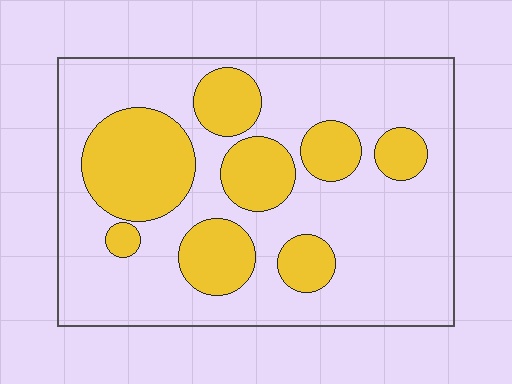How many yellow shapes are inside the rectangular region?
8.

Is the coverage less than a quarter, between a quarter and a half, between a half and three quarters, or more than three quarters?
Between a quarter and a half.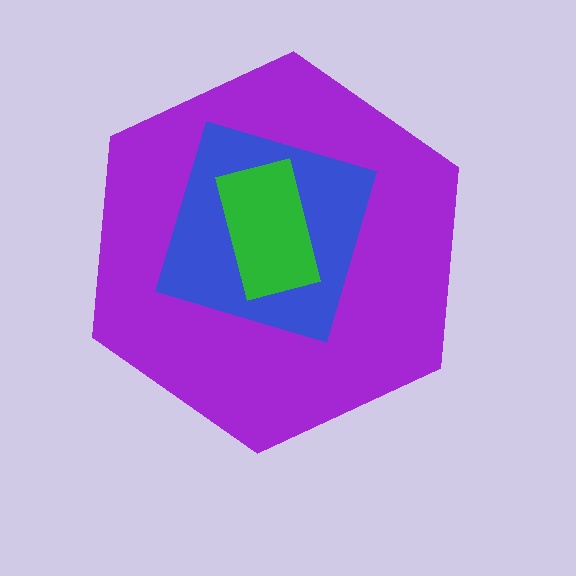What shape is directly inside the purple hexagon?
The blue diamond.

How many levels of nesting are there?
3.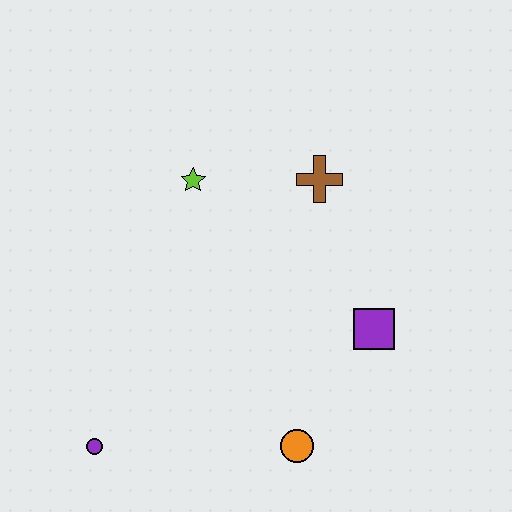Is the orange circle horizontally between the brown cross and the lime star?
Yes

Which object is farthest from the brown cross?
The purple circle is farthest from the brown cross.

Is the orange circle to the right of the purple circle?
Yes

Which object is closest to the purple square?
The orange circle is closest to the purple square.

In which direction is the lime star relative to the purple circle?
The lime star is above the purple circle.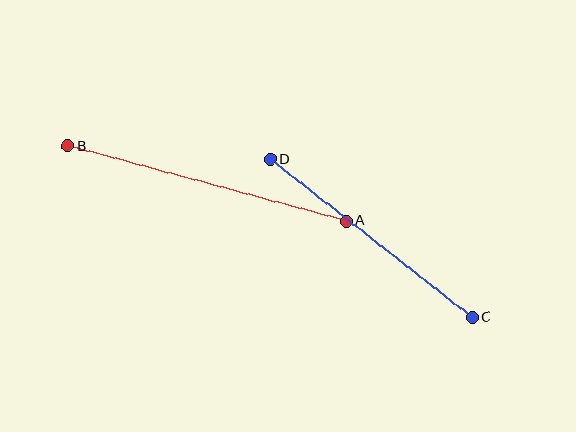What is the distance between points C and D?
The distance is approximately 257 pixels.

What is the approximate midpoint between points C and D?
The midpoint is at approximately (371, 238) pixels.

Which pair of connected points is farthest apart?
Points A and B are farthest apart.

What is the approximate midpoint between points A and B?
The midpoint is at approximately (207, 183) pixels.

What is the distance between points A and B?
The distance is approximately 288 pixels.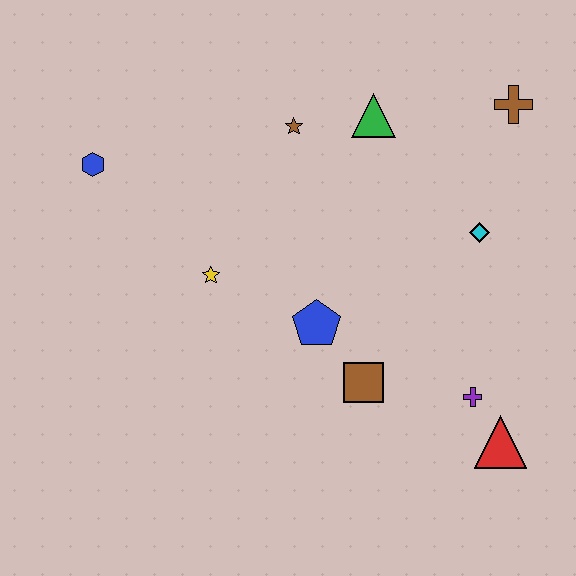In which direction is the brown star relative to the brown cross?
The brown star is to the left of the brown cross.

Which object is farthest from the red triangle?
The blue hexagon is farthest from the red triangle.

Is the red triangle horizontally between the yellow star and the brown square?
No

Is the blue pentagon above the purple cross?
Yes